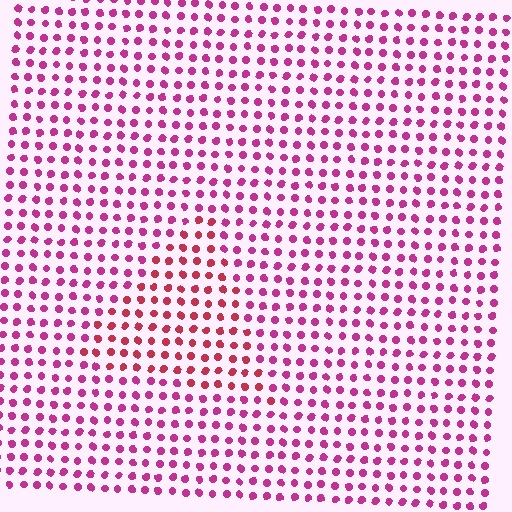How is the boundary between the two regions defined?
The boundary is defined purely by a slight shift in hue (about 28 degrees). Spacing, size, and orientation are identical on both sides.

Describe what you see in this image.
The image is filled with small magenta elements in a uniform arrangement. A triangle-shaped region is visible where the elements are tinted to a slightly different hue, forming a subtle color boundary.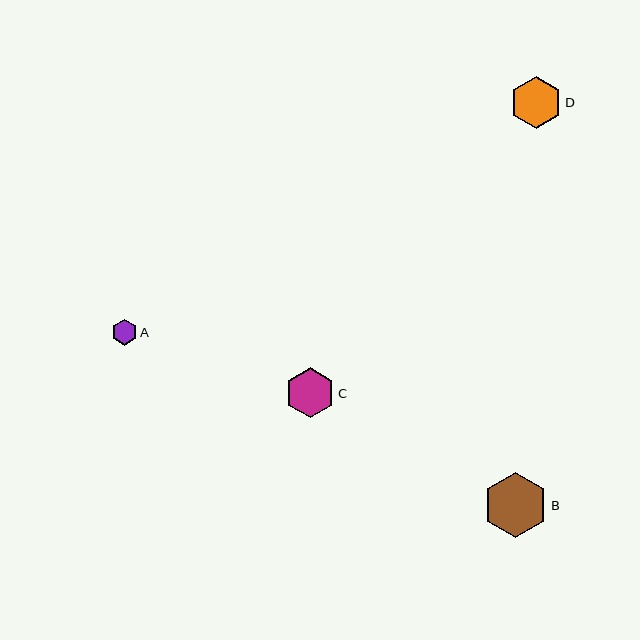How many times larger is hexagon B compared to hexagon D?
Hexagon B is approximately 1.2 times the size of hexagon D.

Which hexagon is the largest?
Hexagon B is the largest with a size of approximately 65 pixels.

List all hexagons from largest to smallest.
From largest to smallest: B, D, C, A.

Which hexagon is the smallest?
Hexagon A is the smallest with a size of approximately 26 pixels.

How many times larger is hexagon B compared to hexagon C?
Hexagon B is approximately 1.3 times the size of hexagon C.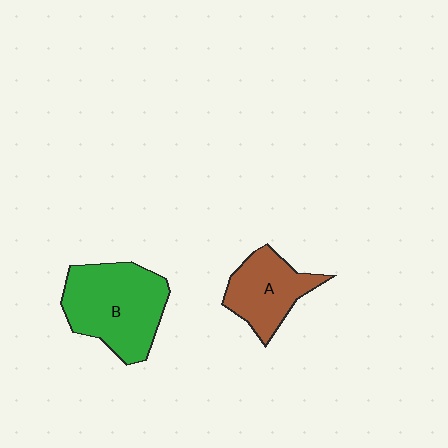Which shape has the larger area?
Shape B (green).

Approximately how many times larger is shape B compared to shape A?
Approximately 1.5 times.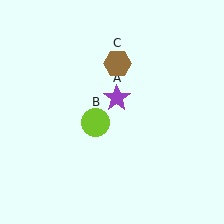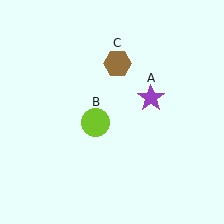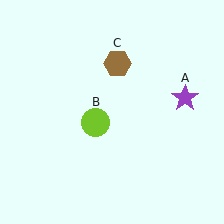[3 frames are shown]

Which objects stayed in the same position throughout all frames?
Lime circle (object B) and brown hexagon (object C) remained stationary.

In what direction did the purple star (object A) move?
The purple star (object A) moved right.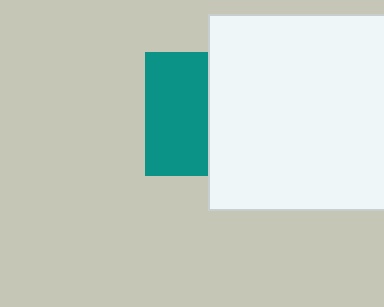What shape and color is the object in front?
The object in front is a white square.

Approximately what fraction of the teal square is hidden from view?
Roughly 50% of the teal square is hidden behind the white square.